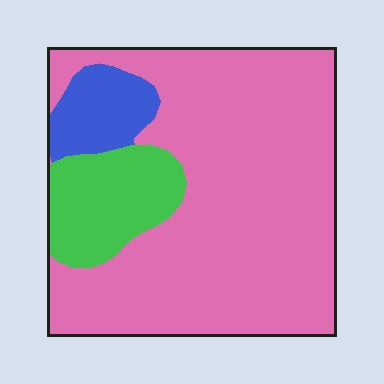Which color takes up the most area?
Pink, at roughly 75%.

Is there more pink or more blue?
Pink.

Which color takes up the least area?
Blue, at roughly 10%.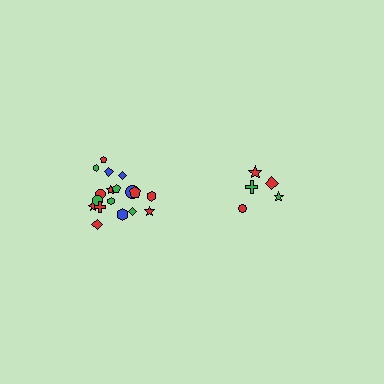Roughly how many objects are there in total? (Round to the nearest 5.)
Roughly 25 objects in total.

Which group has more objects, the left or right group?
The left group.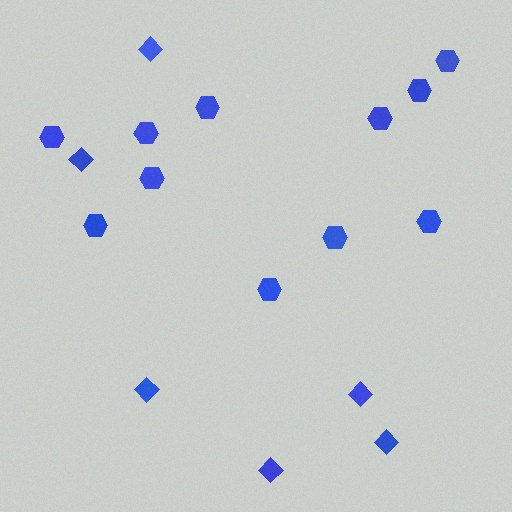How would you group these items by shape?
There are 2 groups: one group of hexagons (11) and one group of diamonds (6).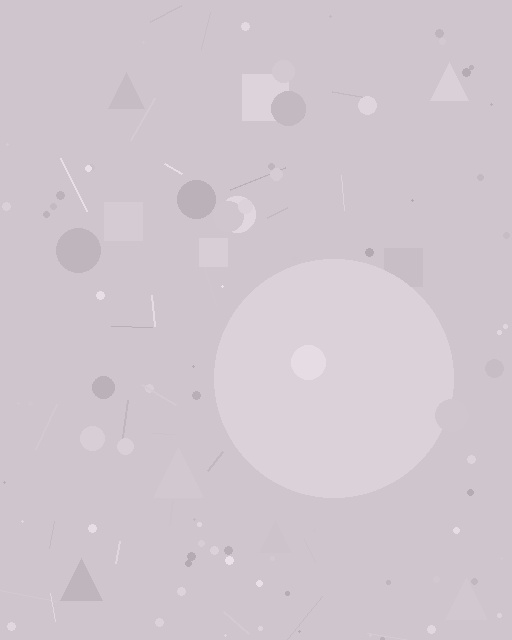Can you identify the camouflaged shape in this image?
The camouflaged shape is a circle.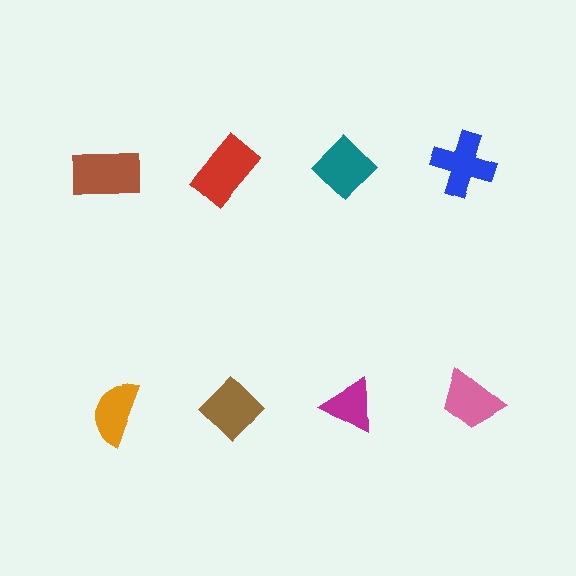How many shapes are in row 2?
4 shapes.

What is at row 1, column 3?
A teal diamond.